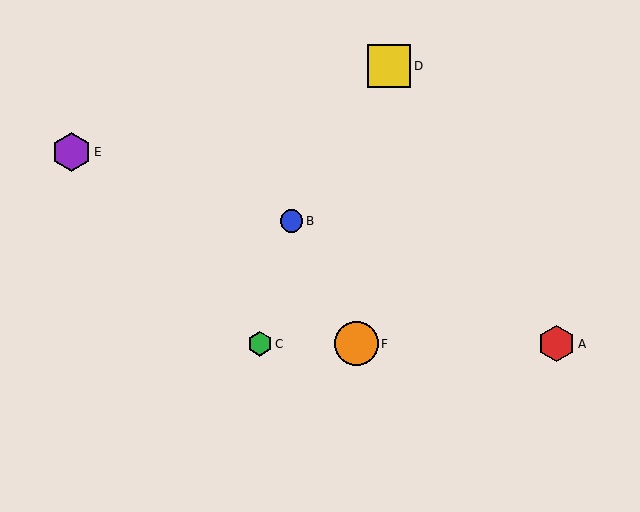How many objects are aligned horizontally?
3 objects (A, C, F) are aligned horizontally.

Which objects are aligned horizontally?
Objects A, C, F are aligned horizontally.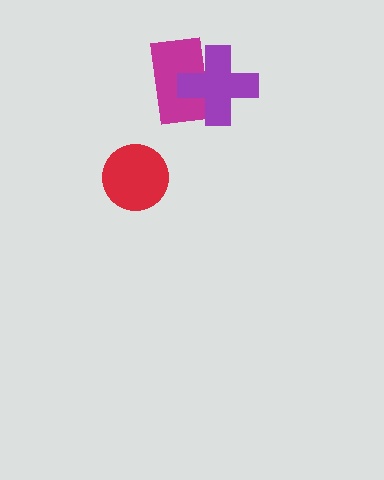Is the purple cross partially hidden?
No, no other shape covers it.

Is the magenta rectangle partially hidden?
Yes, it is partially covered by another shape.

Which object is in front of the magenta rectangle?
The purple cross is in front of the magenta rectangle.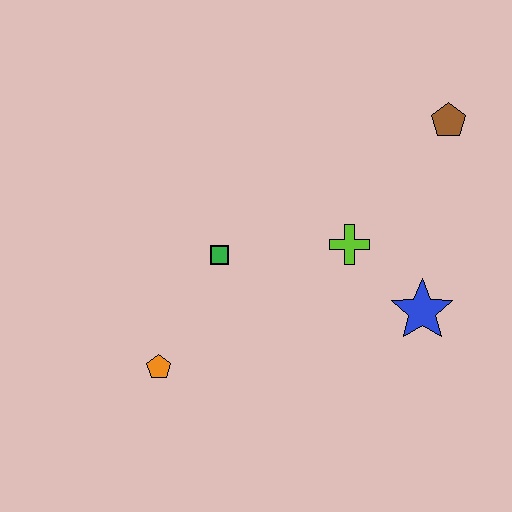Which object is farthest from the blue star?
The orange pentagon is farthest from the blue star.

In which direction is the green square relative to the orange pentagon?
The green square is above the orange pentagon.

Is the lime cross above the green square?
Yes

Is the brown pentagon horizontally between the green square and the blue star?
No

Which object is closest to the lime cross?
The blue star is closest to the lime cross.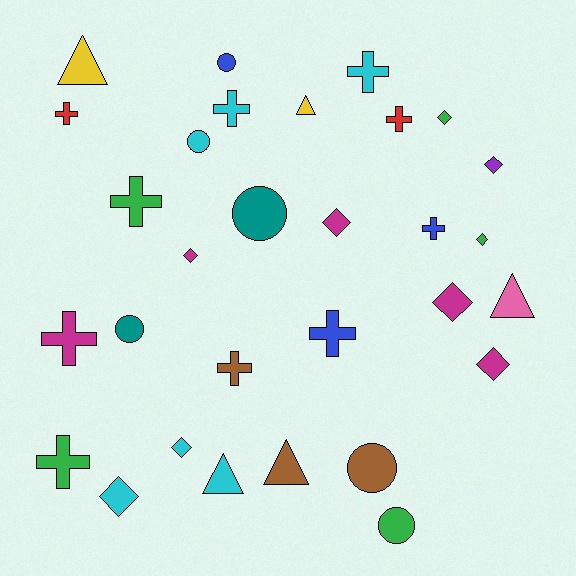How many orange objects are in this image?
There are no orange objects.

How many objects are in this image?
There are 30 objects.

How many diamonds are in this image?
There are 9 diamonds.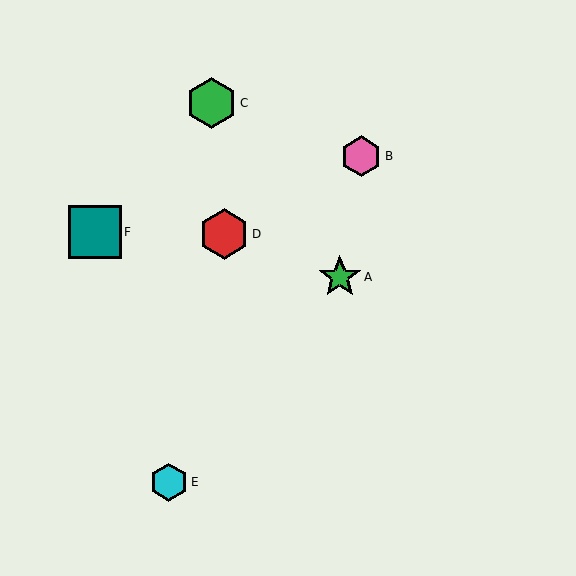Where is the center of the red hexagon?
The center of the red hexagon is at (224, 234).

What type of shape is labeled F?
Shape F is a teal square.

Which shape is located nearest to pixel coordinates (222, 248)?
The red hexagon (labeled D) at (224, 234) is nearest to that location.